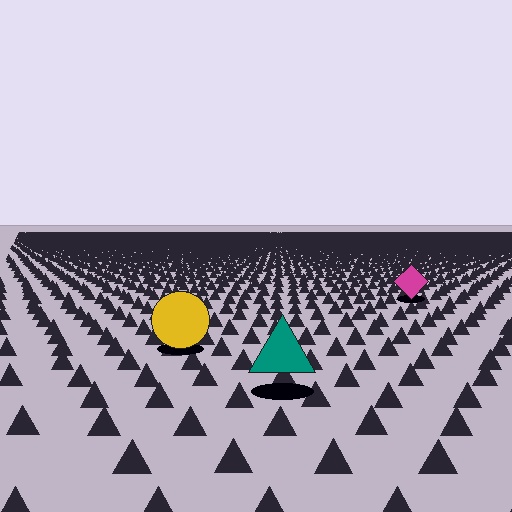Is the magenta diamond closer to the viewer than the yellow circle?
No. The yellow circle is closer — you can tell from the texture gradient: the ground texture is coarser near it.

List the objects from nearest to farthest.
From nearest to farthest: the teal triangle, the yellow circle, the magenta diamond.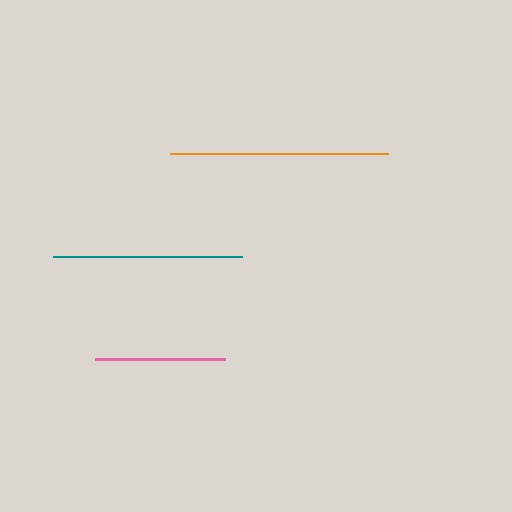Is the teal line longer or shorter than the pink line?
The teal line is longer than the pink line.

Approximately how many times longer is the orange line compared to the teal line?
The orange line is approximately 1.2 times the length of the teal line.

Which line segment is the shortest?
The pink line is the shortest at approximately 130 pixels.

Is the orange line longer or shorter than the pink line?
The orange line is longer than the pink line.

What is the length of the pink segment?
The pink segment is approximately 130 pixels long.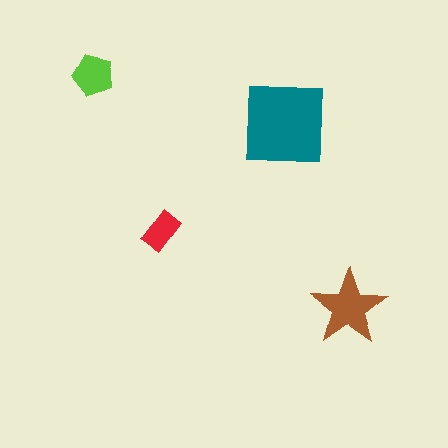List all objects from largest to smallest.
The teal square, the brown star, the lime pentagon, the red rectangle.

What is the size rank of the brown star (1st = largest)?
2nd.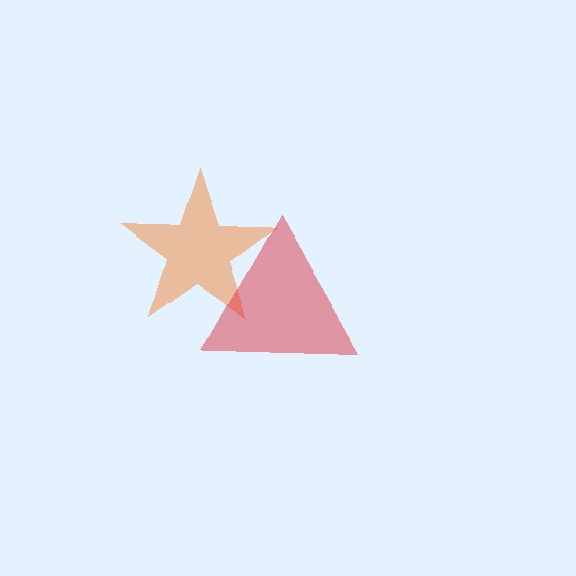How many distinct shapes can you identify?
There are 2 distinct shapes: an orange star, a red triangle.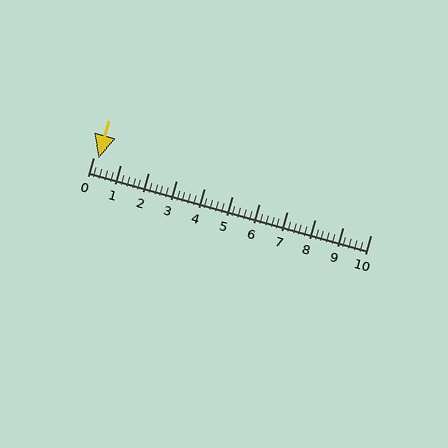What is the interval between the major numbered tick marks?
The major tick marks are spaced 1 units apart.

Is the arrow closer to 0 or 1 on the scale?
The arrow is closer to 0.